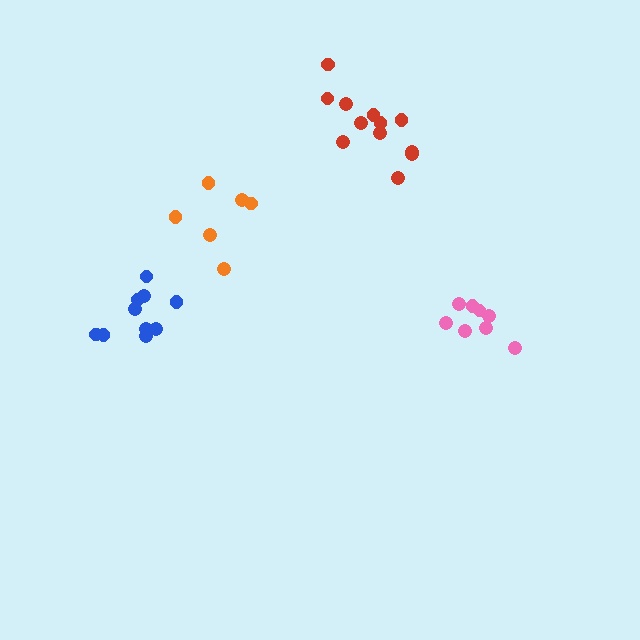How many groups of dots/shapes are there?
There are 4 groups.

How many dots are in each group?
Group 1: 10 dots, Group 2: 12 dots, Group 3: 8 dots, Group 4: 6 dots (36 total).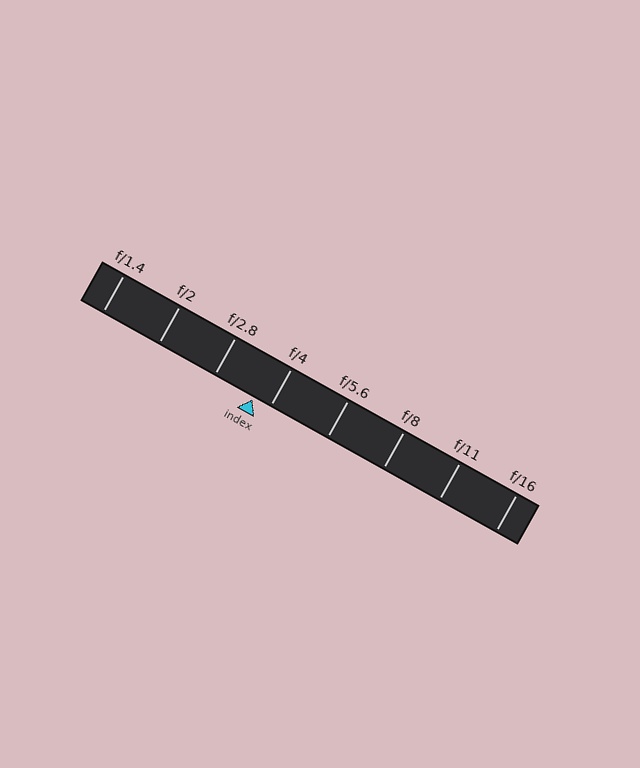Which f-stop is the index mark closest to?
The index mark is closest to f/4.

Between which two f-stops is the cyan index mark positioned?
The index mark is between f/2.8 and f/4.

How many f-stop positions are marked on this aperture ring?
There are 8 f-stop positions marked.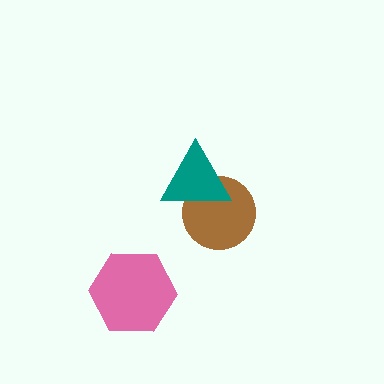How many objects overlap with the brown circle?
1 object overlaps with the brown circle.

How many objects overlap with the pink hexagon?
0 objects overlap with the pink hexagon.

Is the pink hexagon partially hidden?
No, no other shape covers it.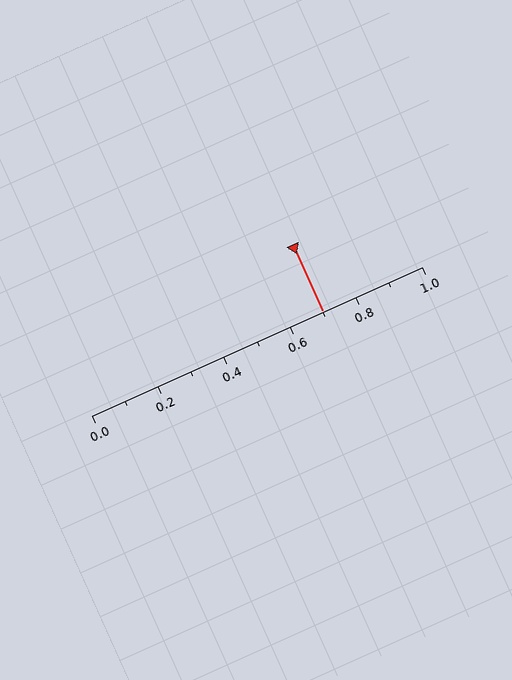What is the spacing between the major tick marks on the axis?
The major ticks are spaced 0.2 apart.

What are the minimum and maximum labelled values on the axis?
The axis runs from 0.0 to 1.0.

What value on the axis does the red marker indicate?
The marker indicates approximately 0.7.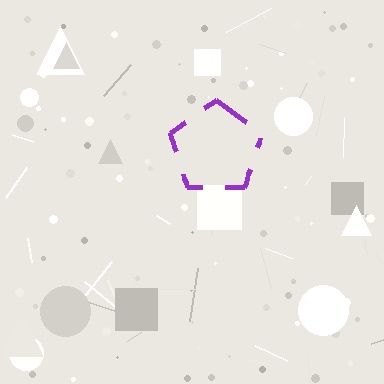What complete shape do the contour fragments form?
The contour fragments form a pentagon.